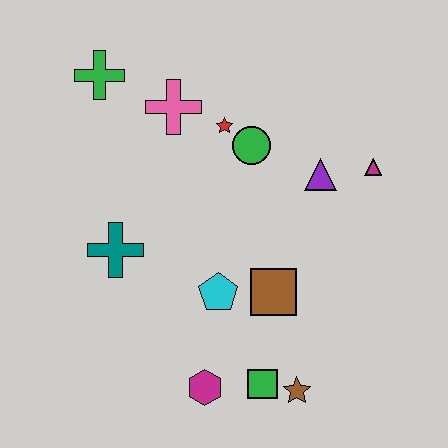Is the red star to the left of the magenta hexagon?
No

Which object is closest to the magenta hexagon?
The green square is closest to the magenta hexagon.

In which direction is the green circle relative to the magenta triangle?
The green circle is to the left of the magenta triangle.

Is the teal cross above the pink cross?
No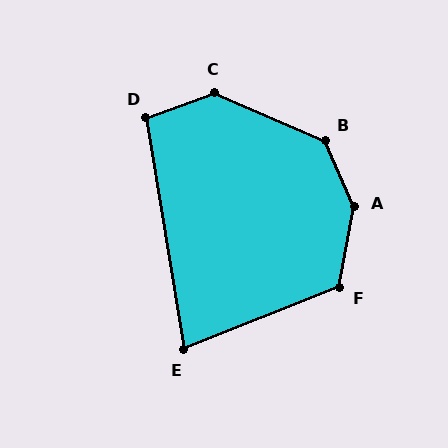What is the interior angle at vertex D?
Approximately 101 degrees (obtuse).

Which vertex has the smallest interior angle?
E, at approximately 78 degrees.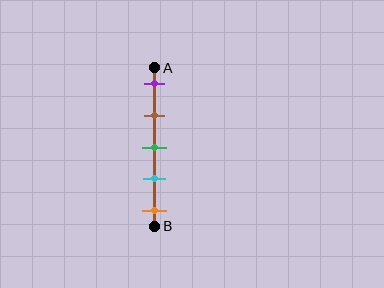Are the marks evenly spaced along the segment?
Yes, the marks are approximately evenly spaced.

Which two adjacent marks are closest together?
The green and cyan marks are the closest adjacent pair.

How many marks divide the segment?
There are 5 marks dividing the segment.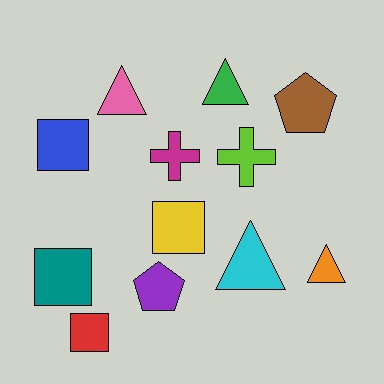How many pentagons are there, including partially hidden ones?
There are 2 pentagons.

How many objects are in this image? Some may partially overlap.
There are 12 objects.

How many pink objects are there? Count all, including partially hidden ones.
There is 1 pink object.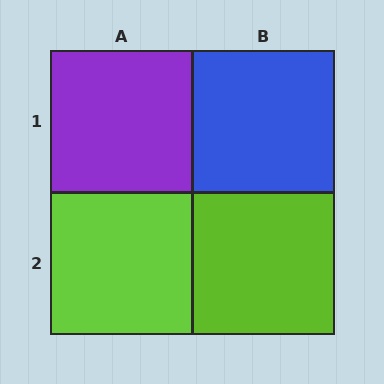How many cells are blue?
1 cell is blue.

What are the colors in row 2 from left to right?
Lime, lime.